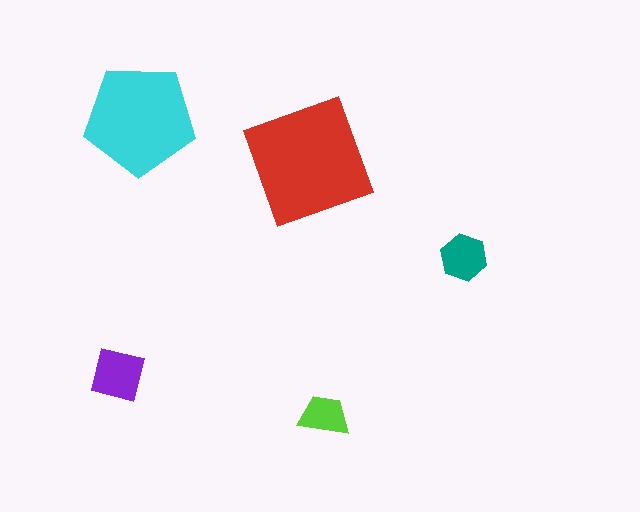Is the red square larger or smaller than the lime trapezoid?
Larger.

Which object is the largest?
The red square.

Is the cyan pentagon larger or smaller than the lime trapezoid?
Larger.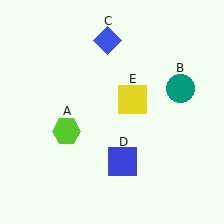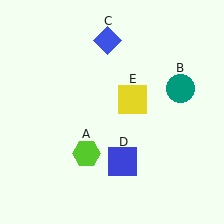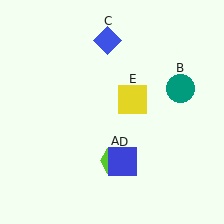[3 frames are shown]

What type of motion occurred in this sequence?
The lime hexagon (object A) rotated counterclockwise around the center of the scene.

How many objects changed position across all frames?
1 object changed position: lime hexagon (object A).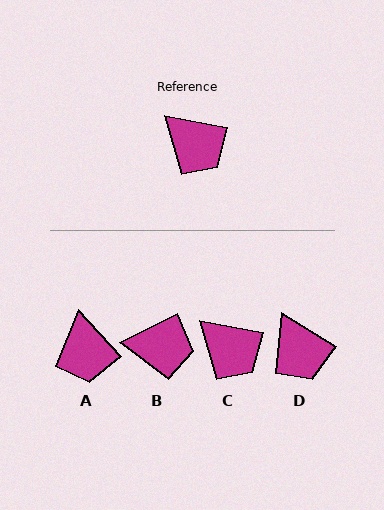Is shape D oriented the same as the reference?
No, it is off by about 22 degrees.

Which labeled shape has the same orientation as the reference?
C.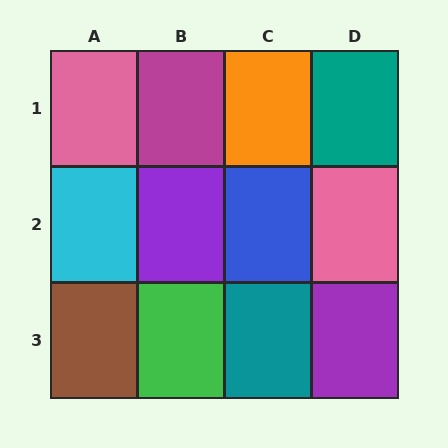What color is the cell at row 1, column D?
Teal.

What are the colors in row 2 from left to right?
Cyan, purple, blue, pink.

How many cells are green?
1 cell is green.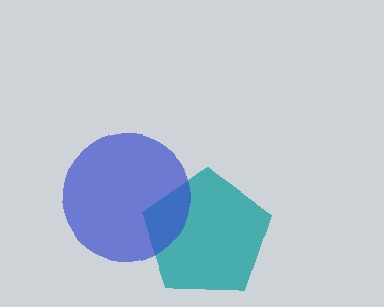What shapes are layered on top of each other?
The layered shapes are: a teal pentagon, a blue circle.